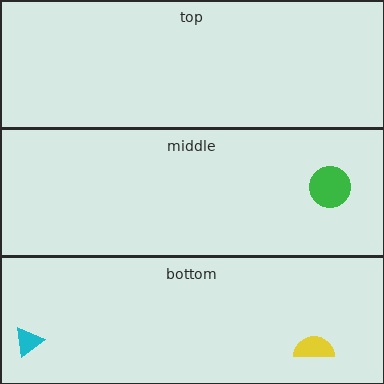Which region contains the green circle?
The middle region.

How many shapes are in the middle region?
1.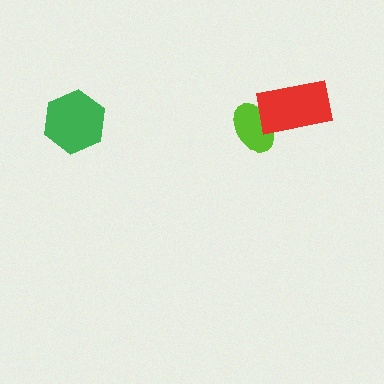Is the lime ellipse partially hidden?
Yes, it is partially covered by another shape.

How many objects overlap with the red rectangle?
1 object overlaps with the red rectangle.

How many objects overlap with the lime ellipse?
1 object overlaps with the lime ellipse.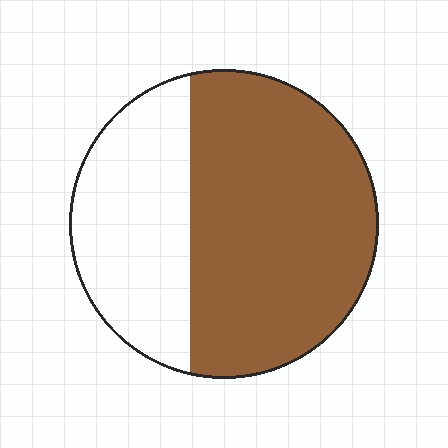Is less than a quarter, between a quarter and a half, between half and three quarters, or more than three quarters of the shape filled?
Between half and three quarters.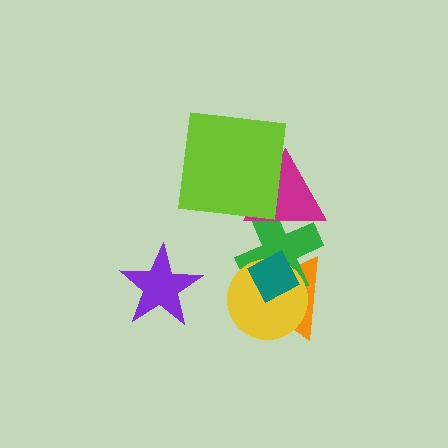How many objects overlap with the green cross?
4 objects overlap with the green cross.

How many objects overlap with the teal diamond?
3 objects overlap with the teal diamond.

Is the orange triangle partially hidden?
Yes, it is partially covered by another shape.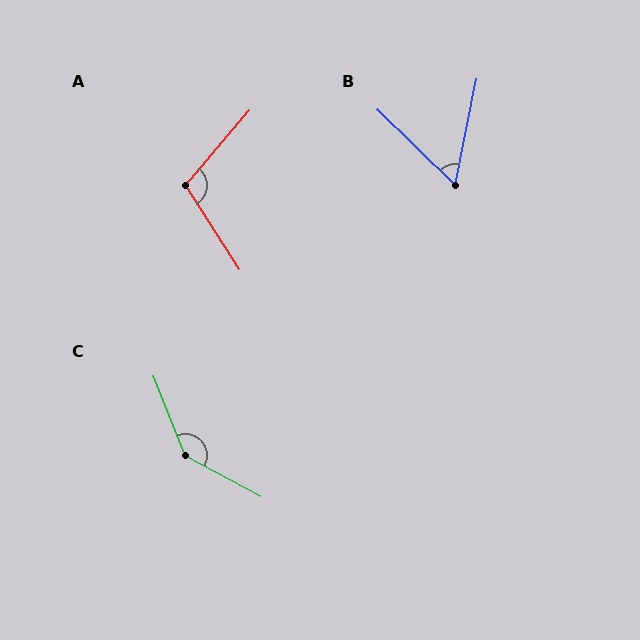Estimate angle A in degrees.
Approximately 107 degrees.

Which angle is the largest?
C, at approximately 140 degrees.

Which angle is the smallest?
B, at approximately 57 degrees.